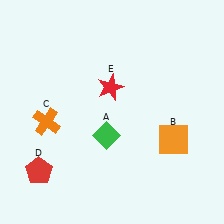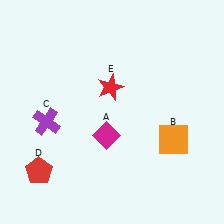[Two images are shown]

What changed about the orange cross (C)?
In Image 1, C is orange. In Image 2, it changed to purple.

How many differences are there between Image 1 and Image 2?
There are 2 differences between the two images.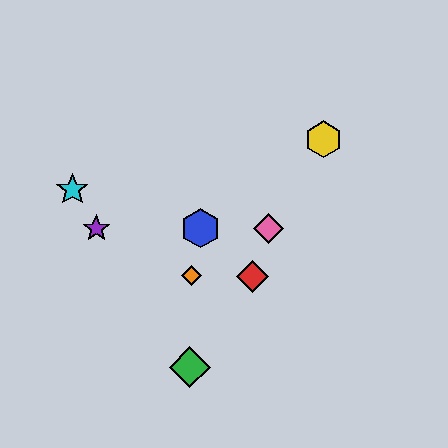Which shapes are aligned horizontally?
The blue hexagon, the purple star, the pink diamond are aligned horizontally.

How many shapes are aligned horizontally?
3 shapes (the blue hexagon, the purple star, the pink diamond) are aligned horizontally.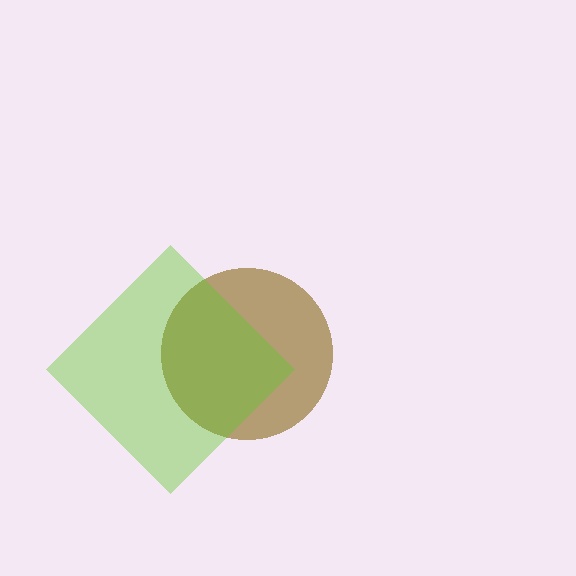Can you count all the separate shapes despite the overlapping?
Yes, there are 2 separate shapes.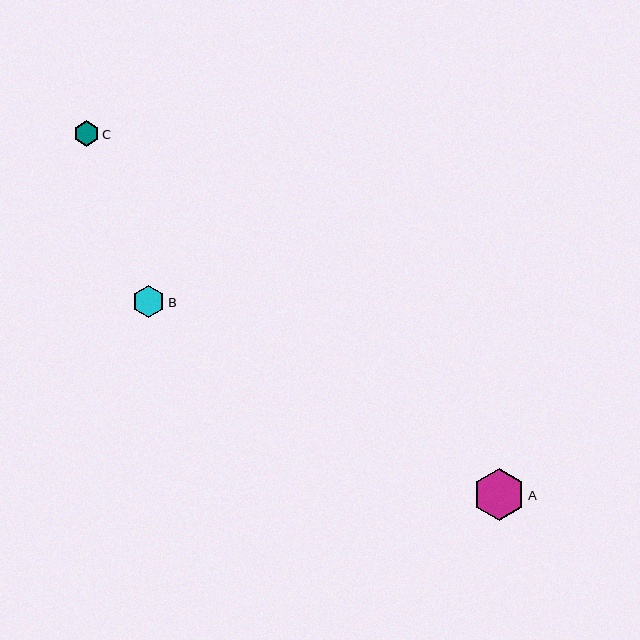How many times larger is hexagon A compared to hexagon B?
Hexagon A is approximately 1.6 times the size of hexagon B.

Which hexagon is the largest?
Hexagon A is the largest with a size of approximately 51 pixels.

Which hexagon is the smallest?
Hexagon C is the smallest with a size of approximately 25 pixels.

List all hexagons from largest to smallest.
From largest to smallest: A, B, C.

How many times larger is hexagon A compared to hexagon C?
Hexagon A is approximately 2.0 times the size of hexagon C.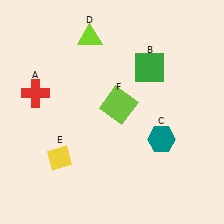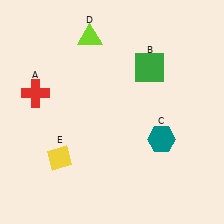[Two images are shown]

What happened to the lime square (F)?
The lime square (F) was removed in Image 2. It was in the top-right area of Image 1.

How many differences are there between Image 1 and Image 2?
There is 1 difference between the two images.